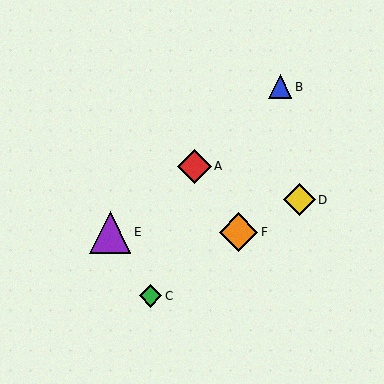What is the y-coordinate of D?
Object D is at y≈200.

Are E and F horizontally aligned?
Yes, both are at y≈232.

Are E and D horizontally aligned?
No, E is at y≈232 and D is at y≈200.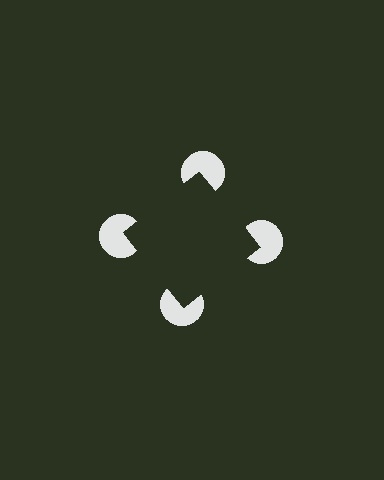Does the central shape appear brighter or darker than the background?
It typically appears slightly darker than the background, even though no actual brightness change is drawn.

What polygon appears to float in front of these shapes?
An illusory square — its edges are inferred from the aligned wedge cuts in the pac-man discs, not physically drawn.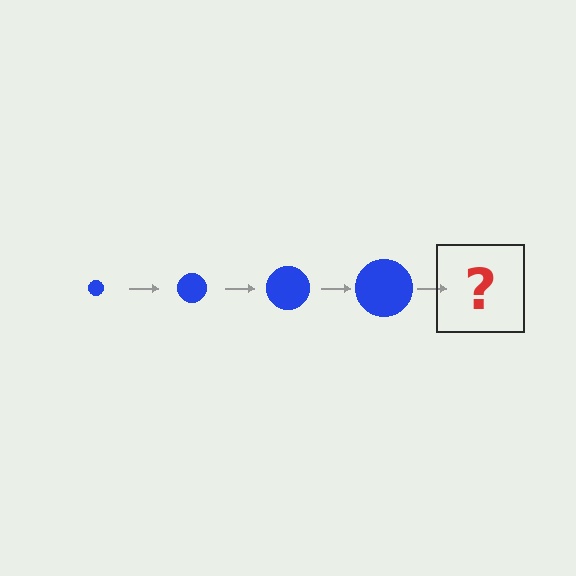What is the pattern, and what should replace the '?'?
The pattern is that the circle gets progressively larger each step. The '?' should be a blue circle, larger than the previous one.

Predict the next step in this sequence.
The next step is a blue circle, larger than the previous one.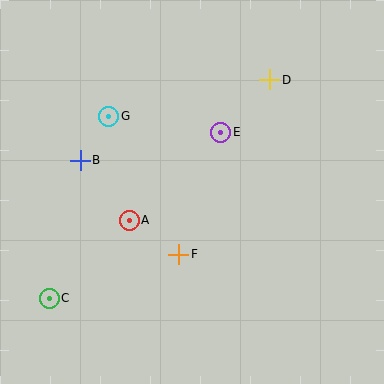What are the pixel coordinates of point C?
Point C is at (49, 298).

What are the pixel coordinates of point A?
Point A is at (129, 220).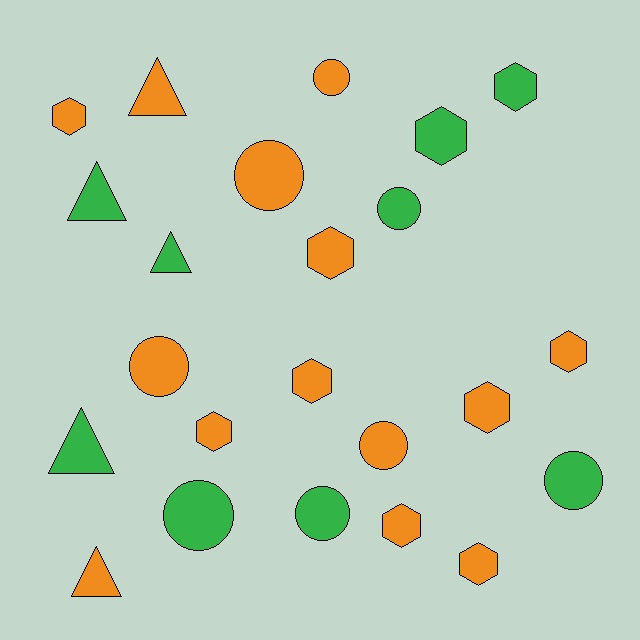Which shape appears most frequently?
Hexagon, with 10 objects.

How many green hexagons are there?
There are 2 green hexagons.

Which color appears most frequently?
Orange, with 14 objects.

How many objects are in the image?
There are 23 objects.